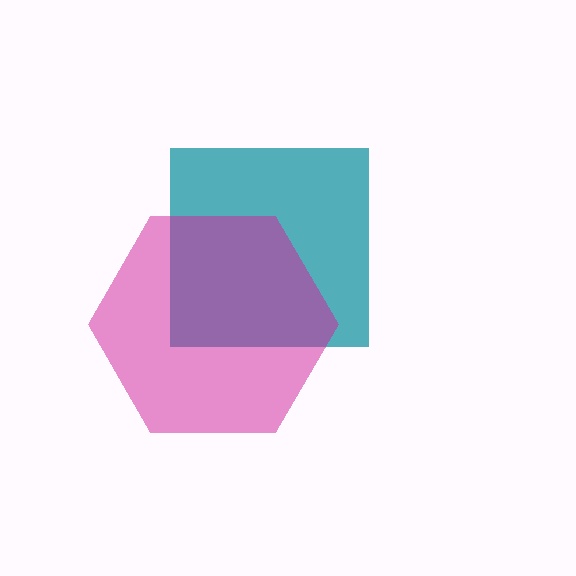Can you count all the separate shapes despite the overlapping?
Yes, there are 2 separate shapes.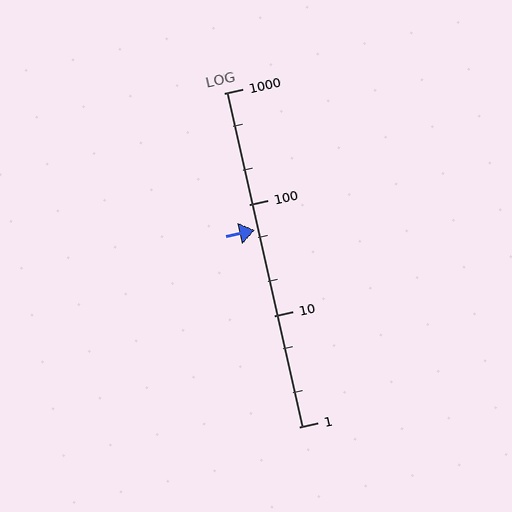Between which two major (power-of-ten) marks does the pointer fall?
The pointer is between 10 and 100.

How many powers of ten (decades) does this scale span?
The scale spans 3 decades, from 1 to 1000.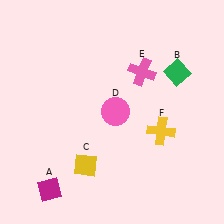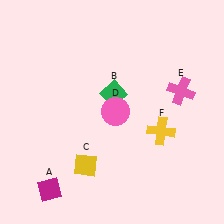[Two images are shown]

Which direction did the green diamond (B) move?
The green diamond (B) moved left.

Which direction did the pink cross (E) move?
The pink cross (E) moved right.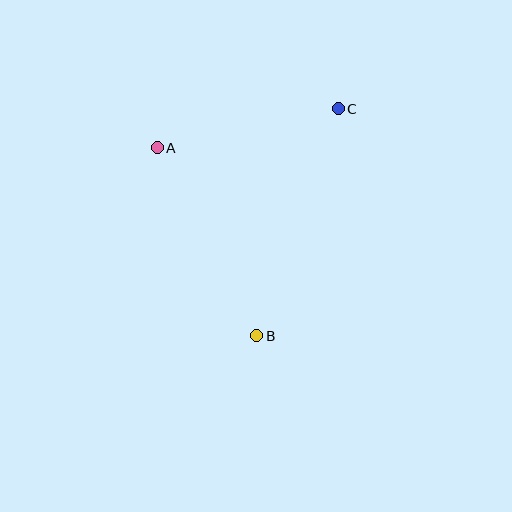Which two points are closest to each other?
Points A and C are closest to each other.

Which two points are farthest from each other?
Points B and C are farthest from each other.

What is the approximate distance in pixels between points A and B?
The distance between A and B is approximately 213 pixels.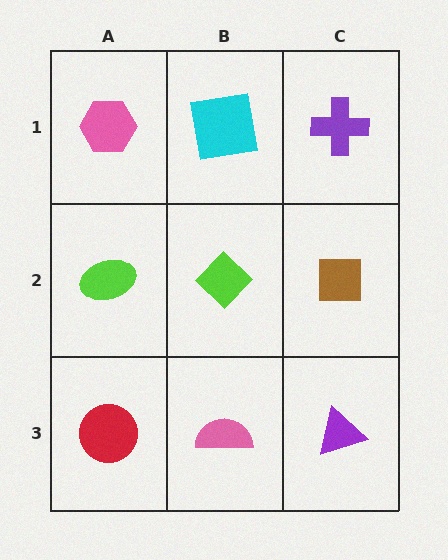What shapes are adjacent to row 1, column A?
A lime ellipse (row 2, column A), a cyan square (row 1, column B).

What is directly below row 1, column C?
A brown square.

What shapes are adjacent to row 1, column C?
A brown square (row 2, column C), a cyan square (row 1, column B).